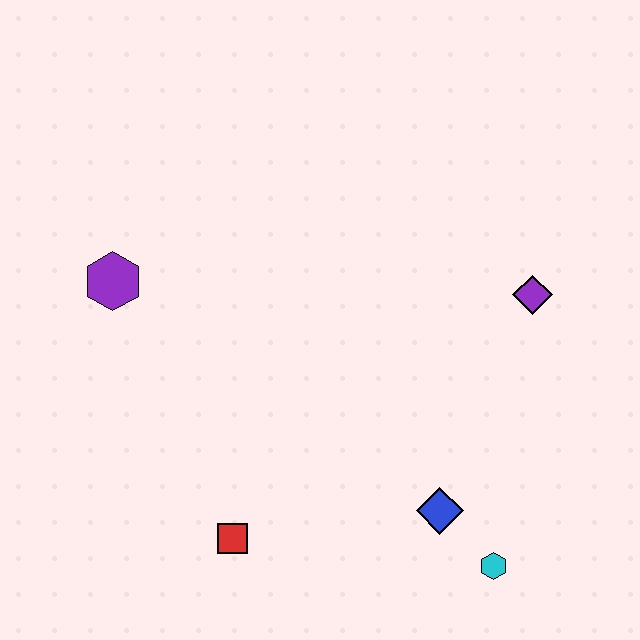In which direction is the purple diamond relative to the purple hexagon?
The purple diamond is to the right of the purple hexagon.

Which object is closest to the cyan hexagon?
The blue diamond is closest to the cyan hexagon.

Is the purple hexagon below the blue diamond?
No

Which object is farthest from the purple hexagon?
The cyan hexagon is farthest from the purple hexagon.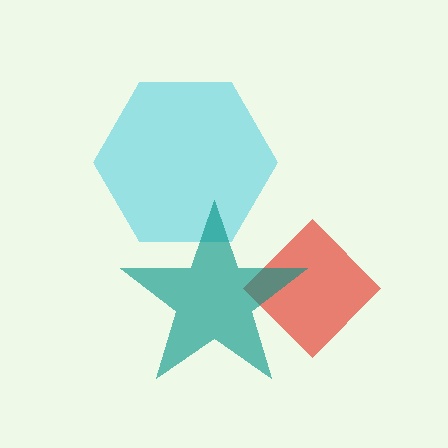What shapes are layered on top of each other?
The layered shapes are: a cyan hexagon, a red diamond, a teal star.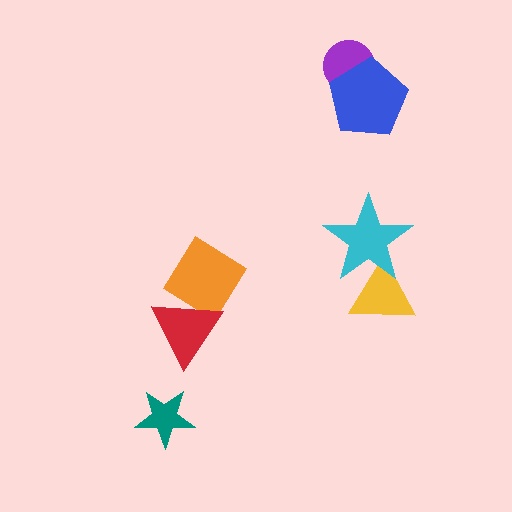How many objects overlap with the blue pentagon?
1 object overlaps with the blue pentagon.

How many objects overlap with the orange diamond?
1 object overlaps with the orange diamond.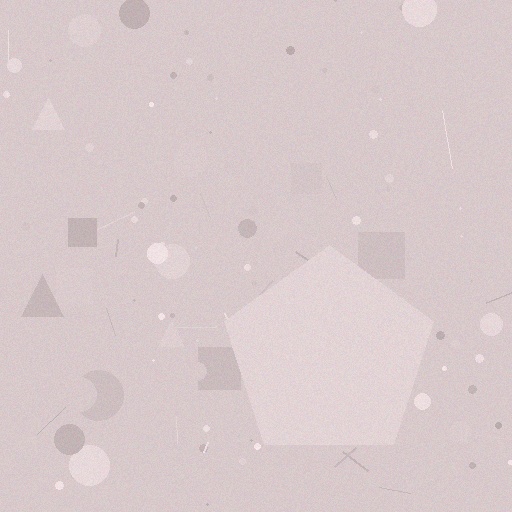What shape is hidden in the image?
A pentagon is hidden in the image.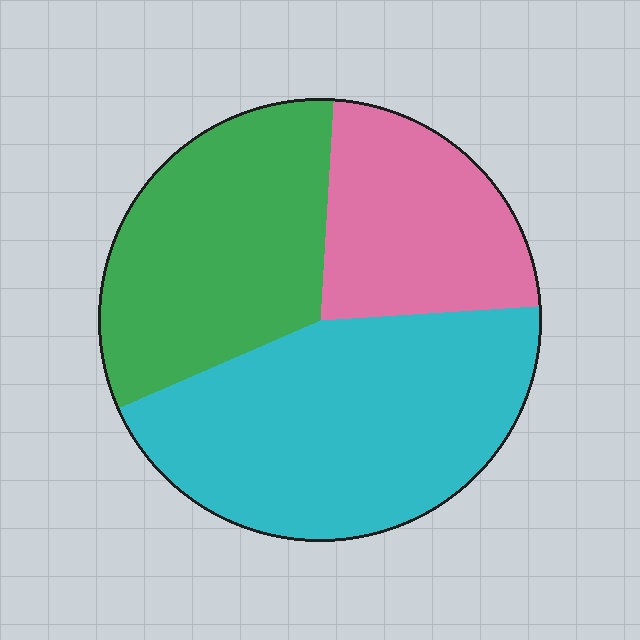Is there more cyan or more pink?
Cyan.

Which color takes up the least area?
Pink, at roughly 25%.